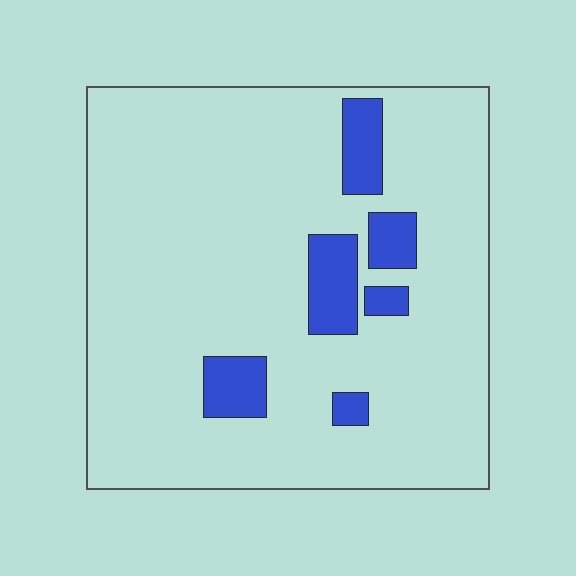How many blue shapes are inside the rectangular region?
6.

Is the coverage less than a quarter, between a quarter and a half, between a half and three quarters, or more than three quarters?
Less than a quarter.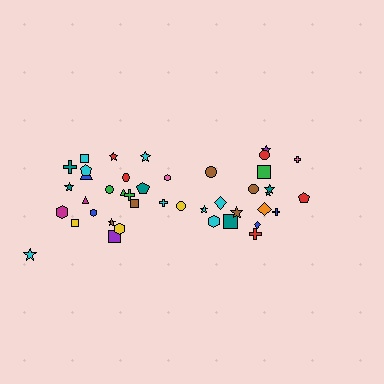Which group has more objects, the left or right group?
The left group.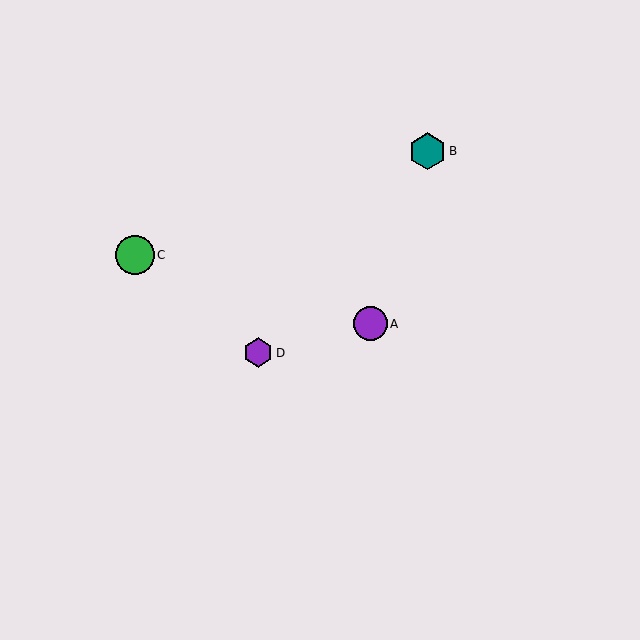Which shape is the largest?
The green circle (labeled C) is the largest.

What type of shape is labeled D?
Shape D is a purple hexagon.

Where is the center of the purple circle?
The center of the purple circle is at (370, 324).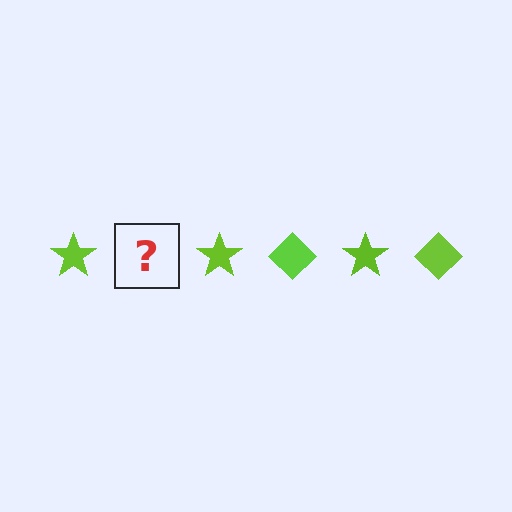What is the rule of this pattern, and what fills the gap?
The rule is that the pattern cycles through star, diamond shapes in lime. The gap should be filled with a lime diamond.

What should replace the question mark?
The question mark should be replaced with a lime diamond.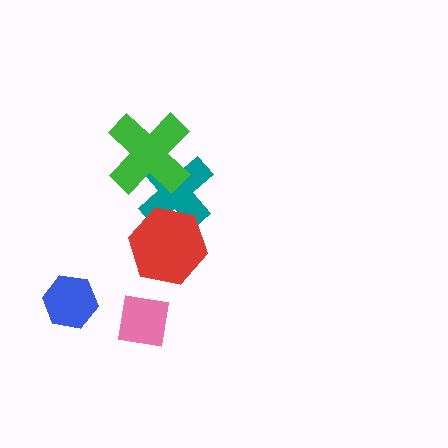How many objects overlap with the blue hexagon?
0 objects overlap with the blue hexagon.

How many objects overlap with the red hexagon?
1 object overlaps with the red hexagon.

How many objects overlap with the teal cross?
2 objects overlap with the teal cross.